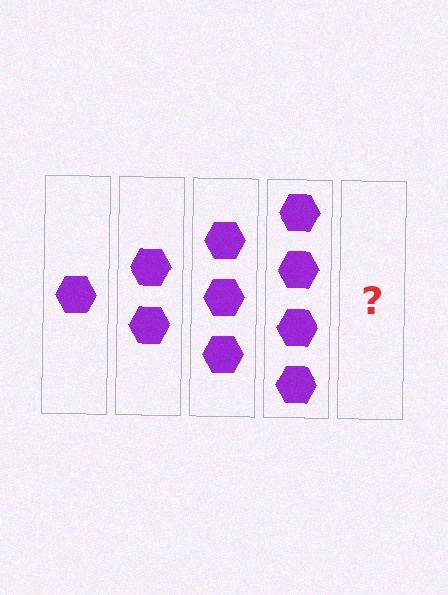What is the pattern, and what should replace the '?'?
The pattern is that each step adds one more hexagon. The '?' should be 5 hexagons.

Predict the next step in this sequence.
The next step is 5 hexagons.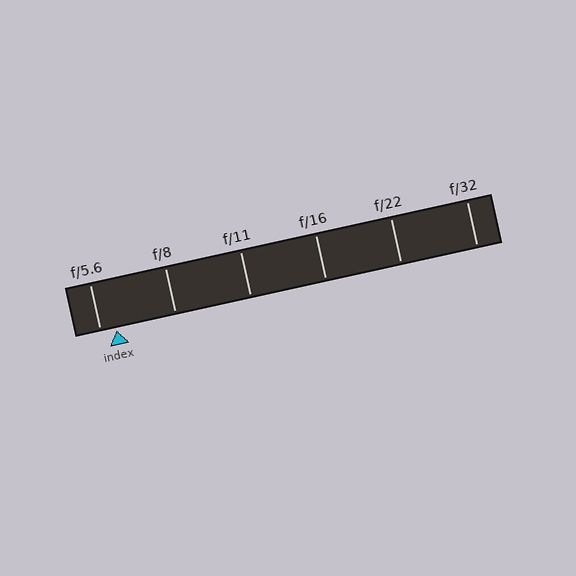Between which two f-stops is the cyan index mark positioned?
The index mark is between f/5.6 and f/8.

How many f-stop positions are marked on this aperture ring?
There are 6 f-stop positions marked.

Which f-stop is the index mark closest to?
The index mark is closest to f/5.6.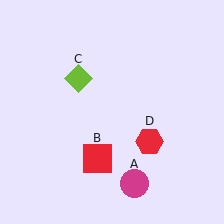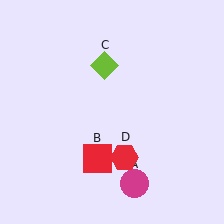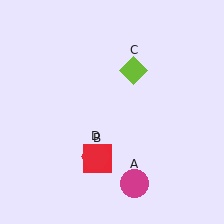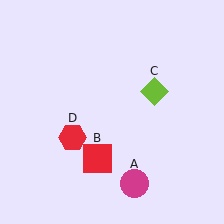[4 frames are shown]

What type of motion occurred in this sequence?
The lime diamond (object C), red hexagon (object D) rotated clockwise around the center of the scene.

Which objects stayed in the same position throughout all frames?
Magenta circle (object A) and red square (object B) remained stationary.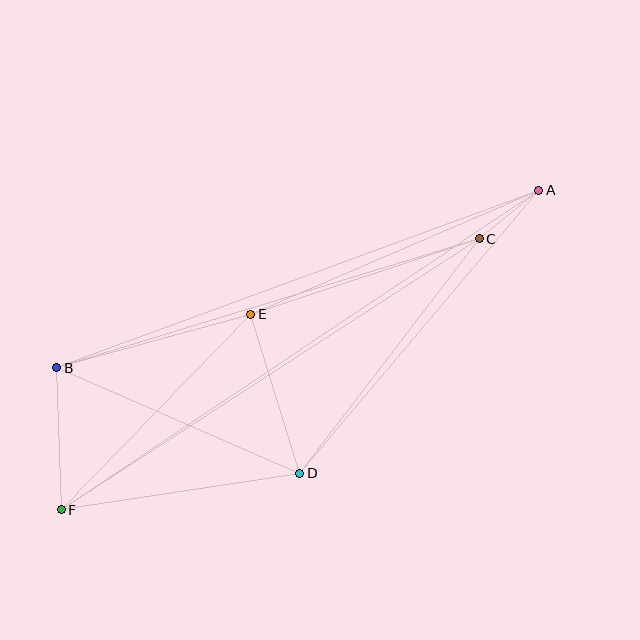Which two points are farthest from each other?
Points A and F are farthest from each other.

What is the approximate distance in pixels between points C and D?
The distance between C and D is approximately 296 pixels.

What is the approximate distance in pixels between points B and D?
The distance between B and D is approximately 265 pixels.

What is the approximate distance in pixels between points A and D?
The distance between A and D is approximately 370 pixels.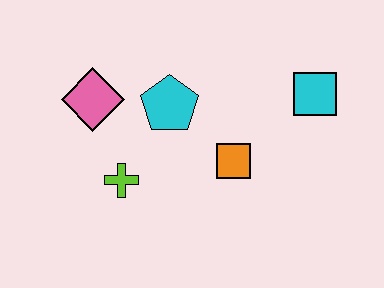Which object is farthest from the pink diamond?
The cyan square is farthest from the pink diamond.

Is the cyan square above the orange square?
Yes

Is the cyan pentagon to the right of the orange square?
No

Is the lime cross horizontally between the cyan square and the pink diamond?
Yes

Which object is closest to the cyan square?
The orange square is closest to the cyan square.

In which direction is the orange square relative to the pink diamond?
The orange square is to the right of the pink diamond.